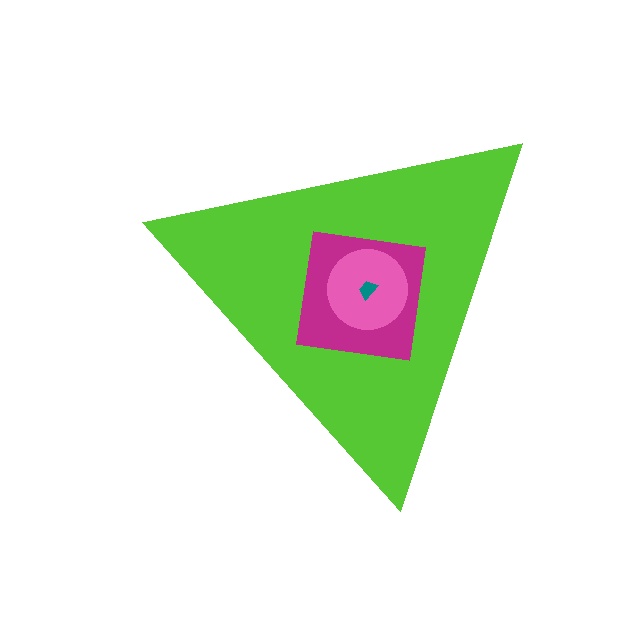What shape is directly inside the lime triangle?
The magenta square.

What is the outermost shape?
The lime triangle.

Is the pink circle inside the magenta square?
Yes.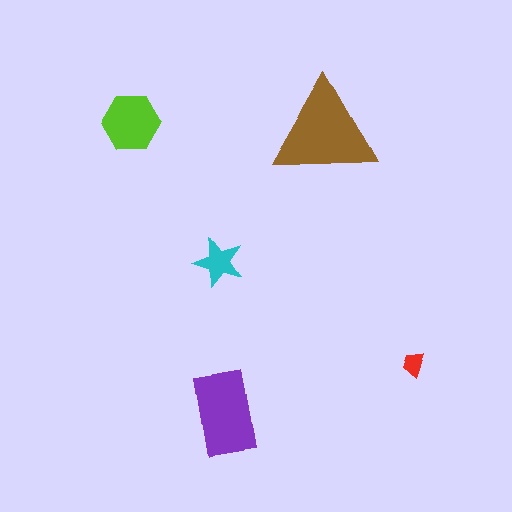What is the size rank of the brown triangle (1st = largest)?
1st.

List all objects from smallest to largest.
The red trapezoid, the cyan star, the lime hexagon, the purple rectangle, the brown triangle.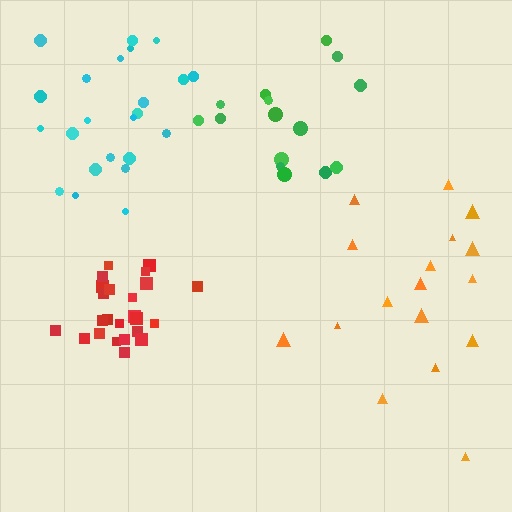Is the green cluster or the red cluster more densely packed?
Red.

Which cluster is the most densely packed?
Red.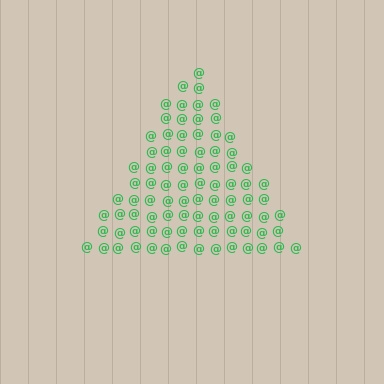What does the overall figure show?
The overall figure shows a triangle.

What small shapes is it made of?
It is made of small at signs.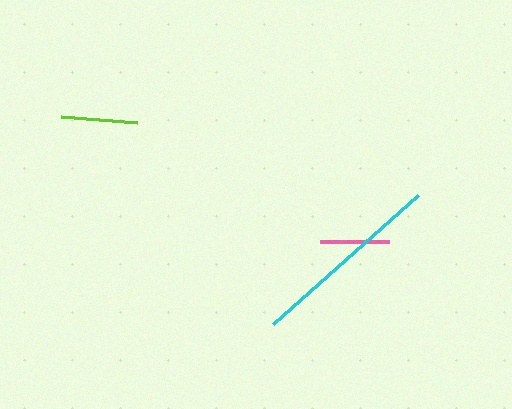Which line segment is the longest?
The cyan line is the longest at approximately 194 pixels.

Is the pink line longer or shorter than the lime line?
The lime line is longer than the pink line.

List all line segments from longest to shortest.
From longest to shortest: cyan, lime, pink.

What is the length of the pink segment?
The pink segment is approximately 69 pixels long.